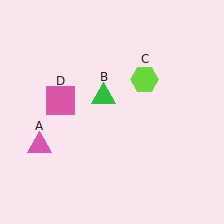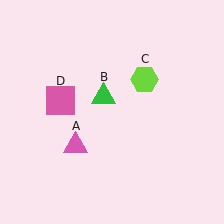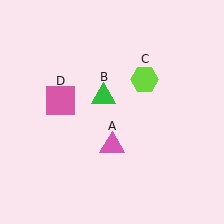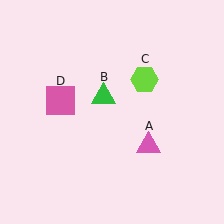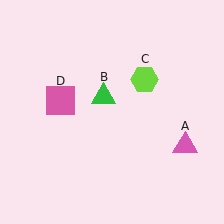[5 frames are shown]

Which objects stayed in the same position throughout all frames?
Green triangle (object B) and lime hexagon (object C) and pink square (object D) remained stationary.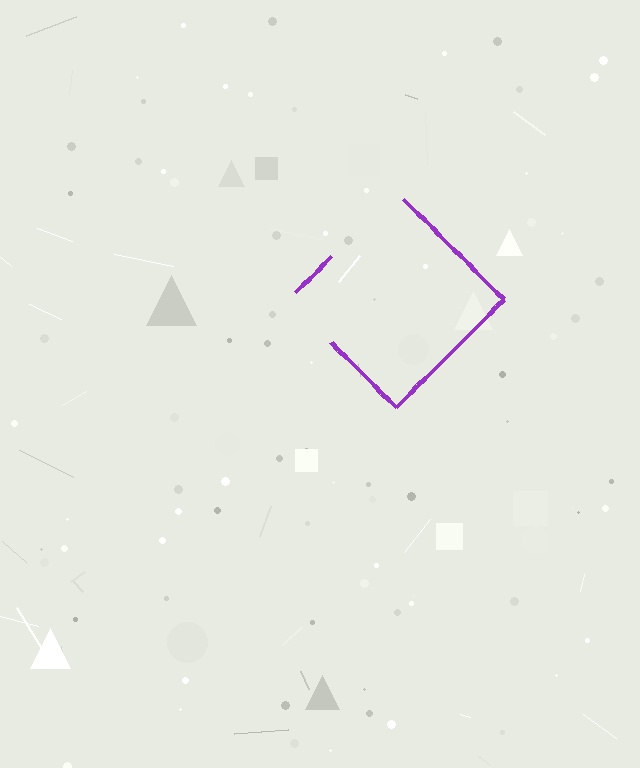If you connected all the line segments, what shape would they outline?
They would outline a diamond.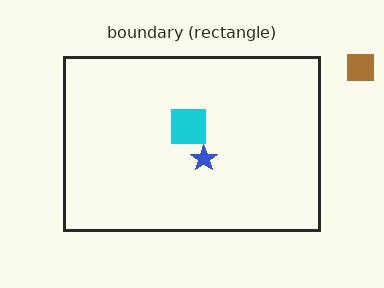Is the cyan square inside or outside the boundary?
Inside.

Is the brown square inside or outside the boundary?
Outside.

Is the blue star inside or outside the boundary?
Inside.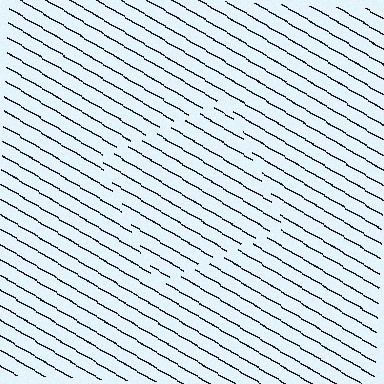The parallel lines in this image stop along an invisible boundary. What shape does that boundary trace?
An illusory square. The interior of the shape contains the same grating, shifted by half a period — the contour is defined by the phase discontinuity where line-ends from the inner and outer gratings abut.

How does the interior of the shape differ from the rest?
The interior of the shape contains the same grating, shifted by half a period — the contour is defined by the phase discontinuity where line-ends from the inner and outer gratings abut.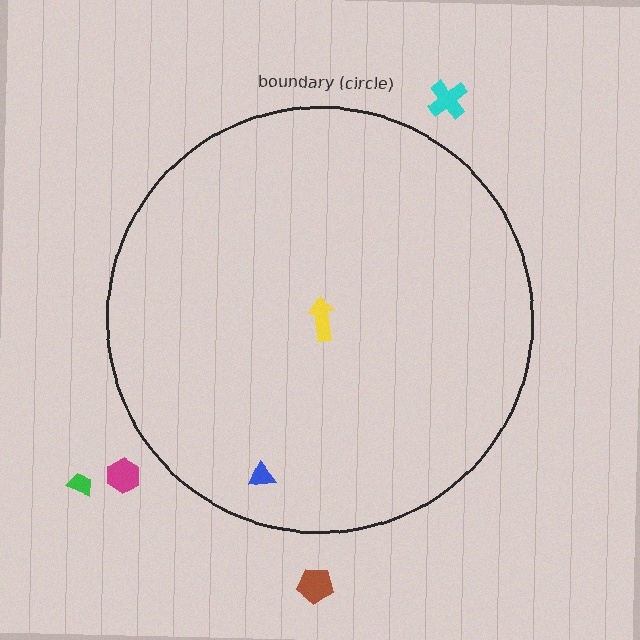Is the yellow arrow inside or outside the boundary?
Inside.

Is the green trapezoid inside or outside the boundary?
Outside.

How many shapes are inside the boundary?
2 inside, 4 outside.